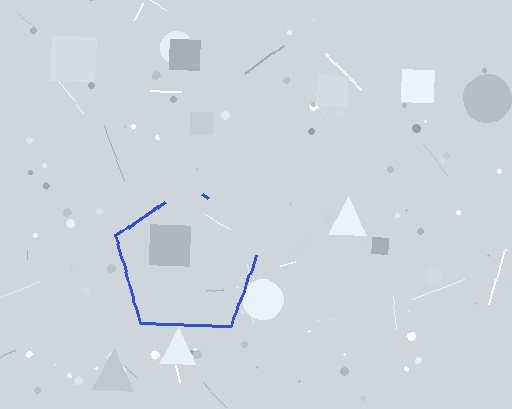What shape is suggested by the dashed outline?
The dashed outline suggests a pentagon.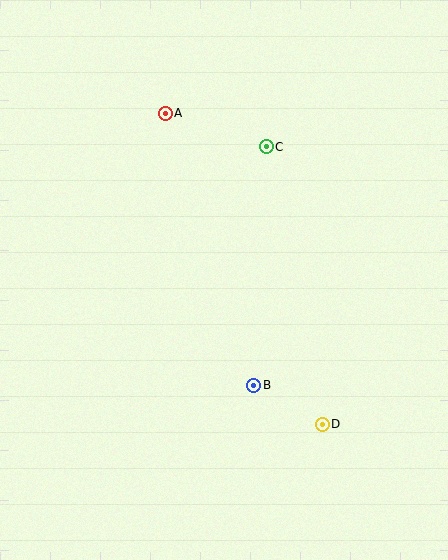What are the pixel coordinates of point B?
Point B is at (254, 385).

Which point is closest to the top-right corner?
Point C is closest to the top-right corner.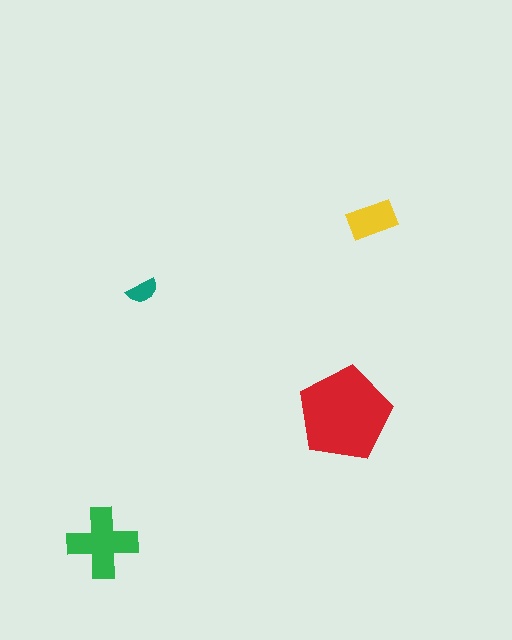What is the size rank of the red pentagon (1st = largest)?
1st.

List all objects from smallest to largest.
The teal semicircle, the yellow rectangle, the green cross, the red pentagon.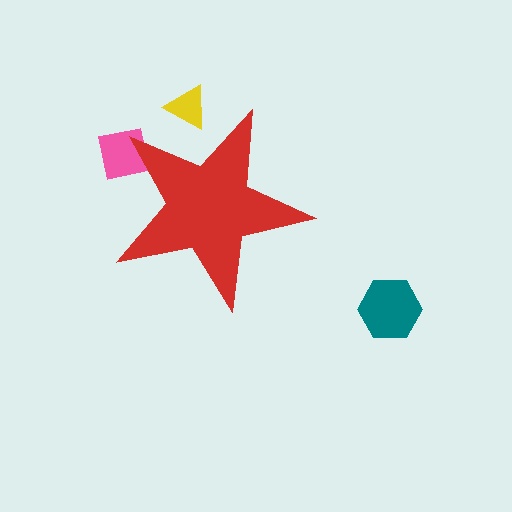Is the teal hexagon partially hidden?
No, the teal hexagon is fully visible.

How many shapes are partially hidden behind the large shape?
2 shapes are partially hidden.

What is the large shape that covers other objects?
A red star.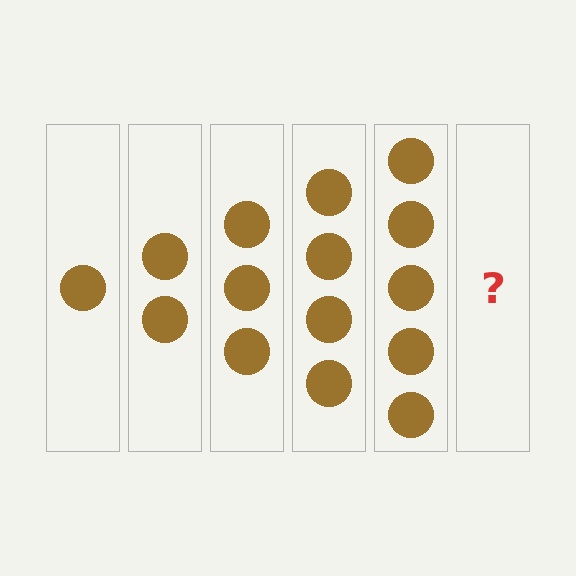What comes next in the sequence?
The next element should be 6 circles.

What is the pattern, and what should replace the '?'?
The pattern is that each step adds one more circle. The '?' should be 6 circles.